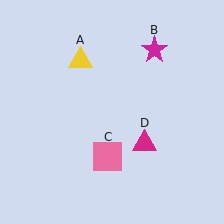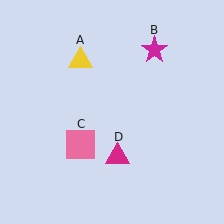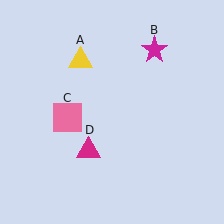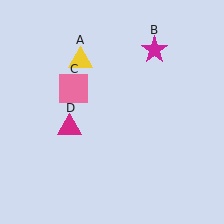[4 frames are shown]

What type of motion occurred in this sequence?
The pink square (object C), magenta triangle (object D) rotated clockwise around the center of the scene.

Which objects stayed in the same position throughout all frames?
Yellow triangle (object A) and magenta star (object B) remained stationary.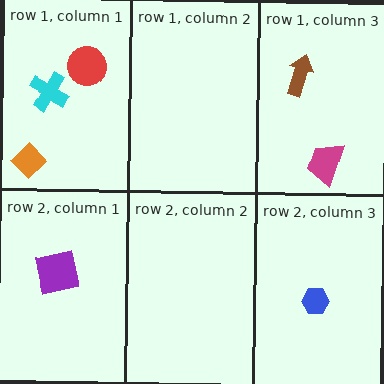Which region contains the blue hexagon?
The row 2, column 3 region.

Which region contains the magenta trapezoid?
The row 1, column 3 region.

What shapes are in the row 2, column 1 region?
The purple square.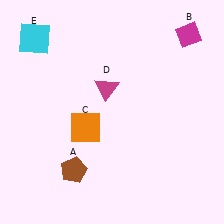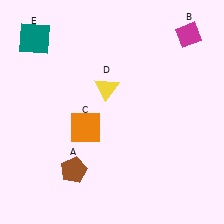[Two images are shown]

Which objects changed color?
D changed from magenta to yellow. E changed from cyan to teal.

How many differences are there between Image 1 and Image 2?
There are 2 differences between the two images.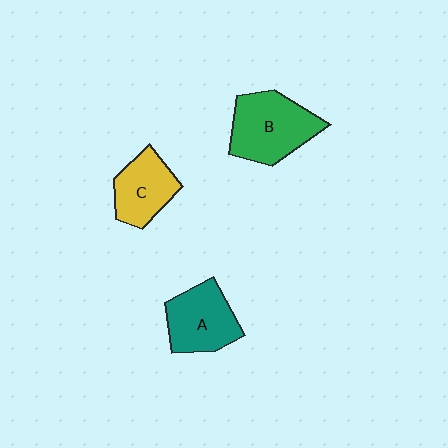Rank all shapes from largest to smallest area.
From largest to smallest: B (green), A (teal), C (yellow).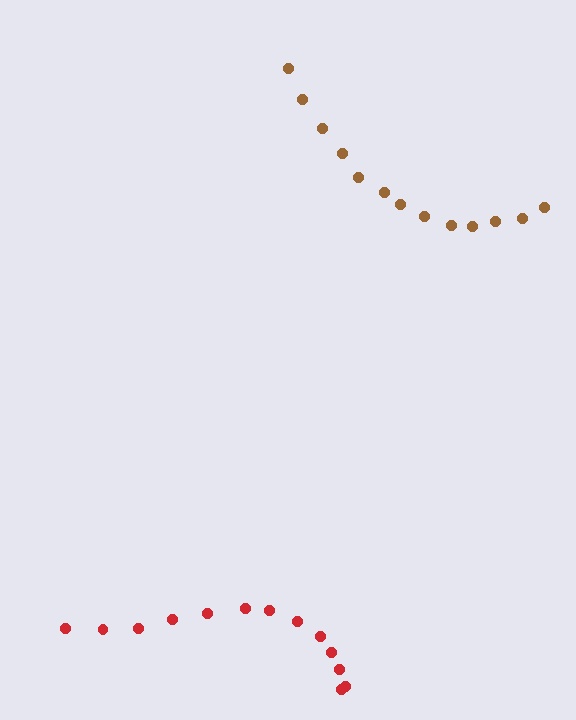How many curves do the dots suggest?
There are 2 distinct paths.